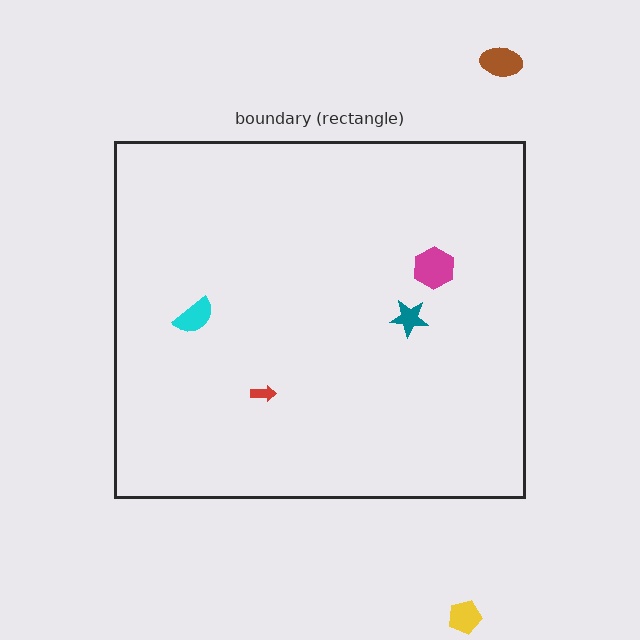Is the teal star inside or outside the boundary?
Inside.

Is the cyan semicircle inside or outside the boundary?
Inside.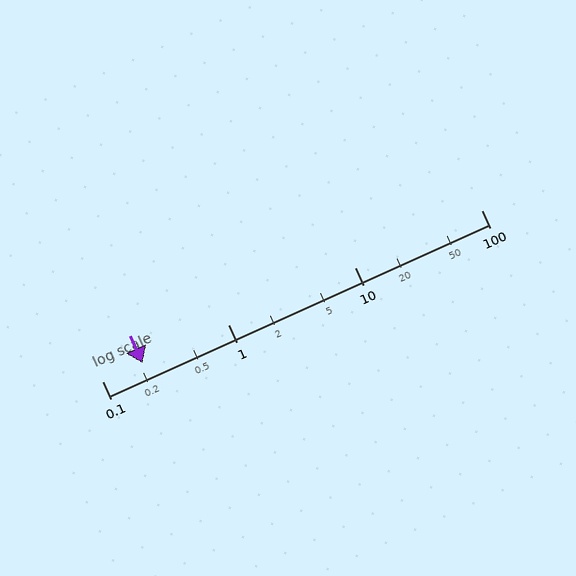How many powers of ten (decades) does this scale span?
The scale spans 3 decades, from 0.1 to 100.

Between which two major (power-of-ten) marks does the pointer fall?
The pointer is between 0.1 and 1.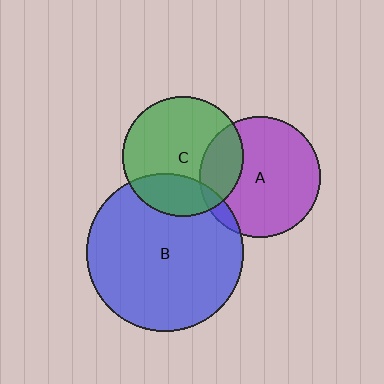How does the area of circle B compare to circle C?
Approximately 1.7 times.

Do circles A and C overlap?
Yes.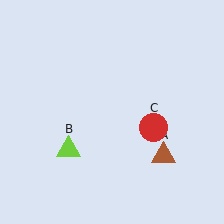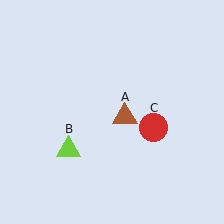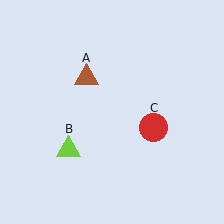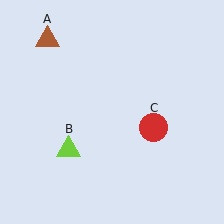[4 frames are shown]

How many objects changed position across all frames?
1 object changed position: brown triangle (object A).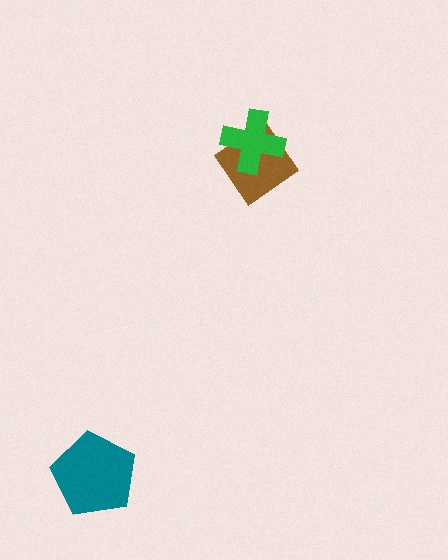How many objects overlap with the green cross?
1 object overlaps with the green cross.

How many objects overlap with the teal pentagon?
0 objects overlap with the teal pentagon.